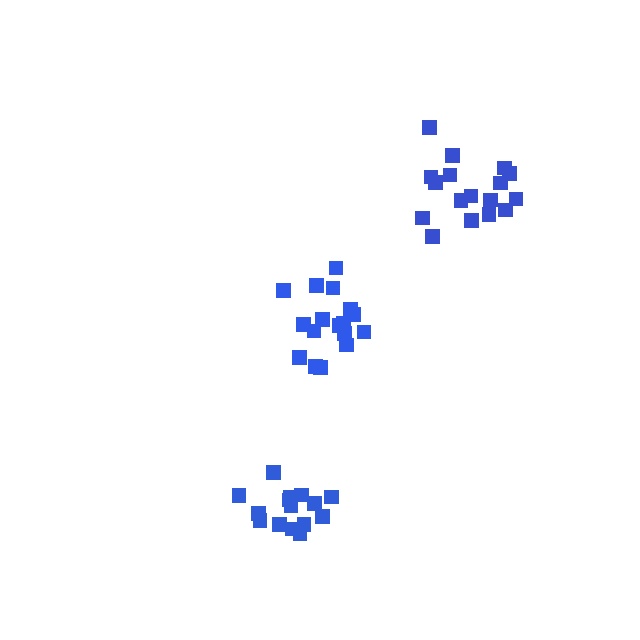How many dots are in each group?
Group 1: 17 dots, Group 2: 15 dots, Group 3: 17 dots (49 total).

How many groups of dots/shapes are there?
There are 3 groups.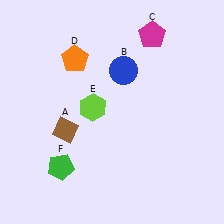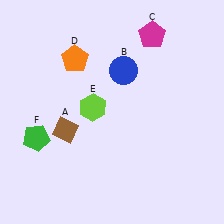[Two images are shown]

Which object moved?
The green pentagon (F) moved up.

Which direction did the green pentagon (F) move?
The green pentagon (F) moved up.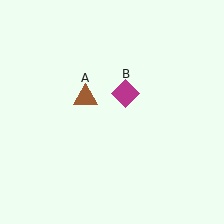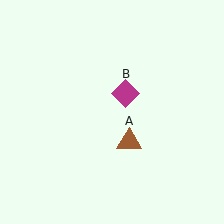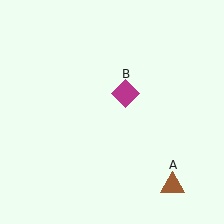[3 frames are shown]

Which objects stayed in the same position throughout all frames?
Magenta diamond (object B) remained stationary.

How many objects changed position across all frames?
1 object changed position: brown triangle (object A).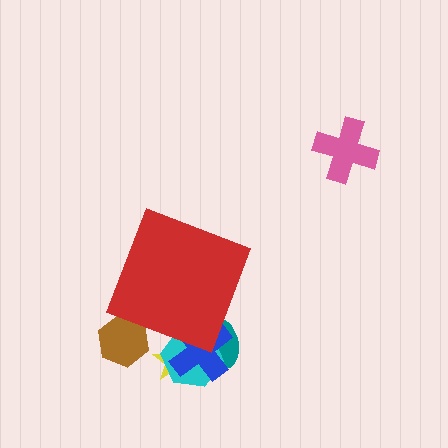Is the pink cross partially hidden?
No, the pink cross is fully visible.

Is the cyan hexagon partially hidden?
Yes, the cyan hexagon is partially hidden behind the red diamond.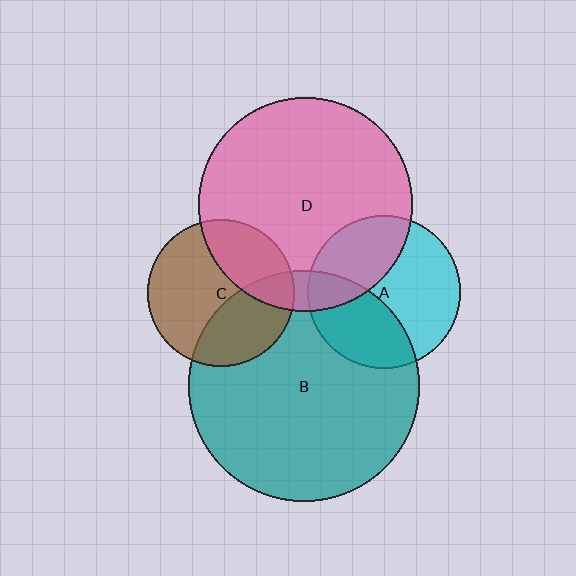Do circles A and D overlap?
Yes.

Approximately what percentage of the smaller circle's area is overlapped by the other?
Approximately 35%.